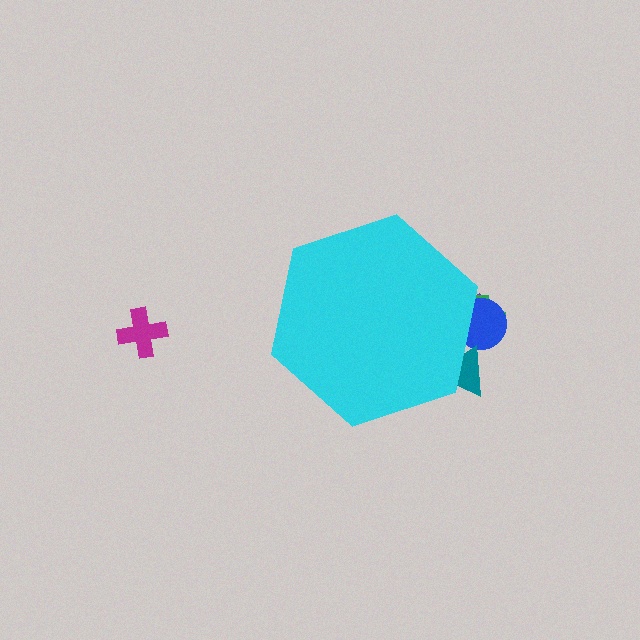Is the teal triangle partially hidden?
Yes, the teal triangle is partially hidden behind the cyan hexagon.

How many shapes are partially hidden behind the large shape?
4 shapes are partially hidden.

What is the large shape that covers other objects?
A cyan hexagon.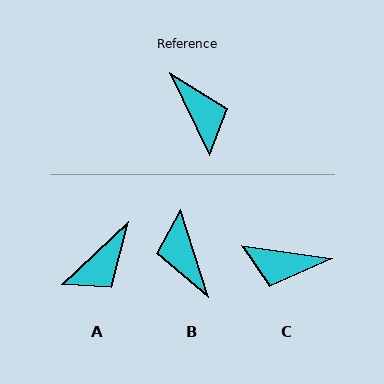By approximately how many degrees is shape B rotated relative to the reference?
Approximately 172 degrees counter-clockwise.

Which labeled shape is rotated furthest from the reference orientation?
B, about 172 degrees away.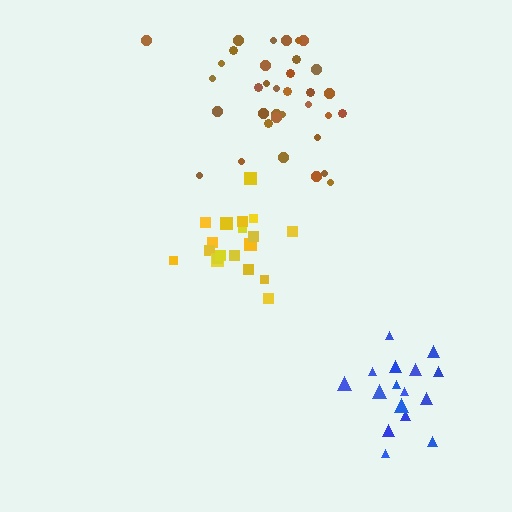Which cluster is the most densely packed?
Yellow.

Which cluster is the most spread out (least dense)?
Brown.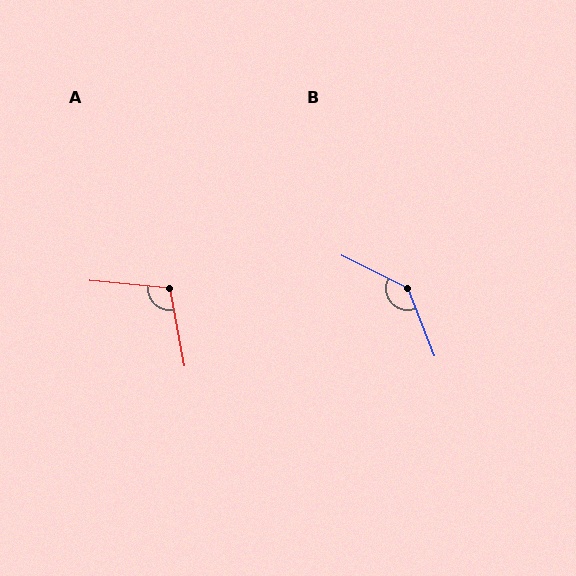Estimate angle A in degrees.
Approximately 106 degrees.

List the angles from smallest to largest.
A (106°), B (138°).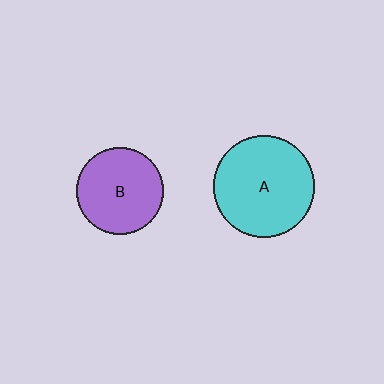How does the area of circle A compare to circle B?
Approximately 1.4 times.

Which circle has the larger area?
Circle A (cyan).